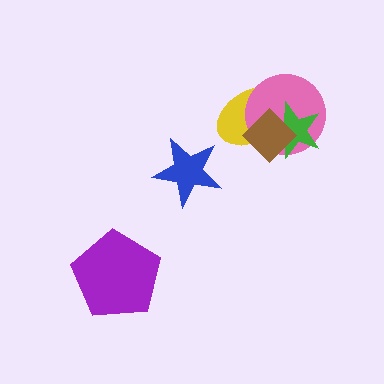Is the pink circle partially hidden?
Yes, it is partially covered by another shape.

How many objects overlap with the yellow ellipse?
3 objects overlap with the yellow ellipse.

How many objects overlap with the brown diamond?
3 objects overlap with the brown diamond.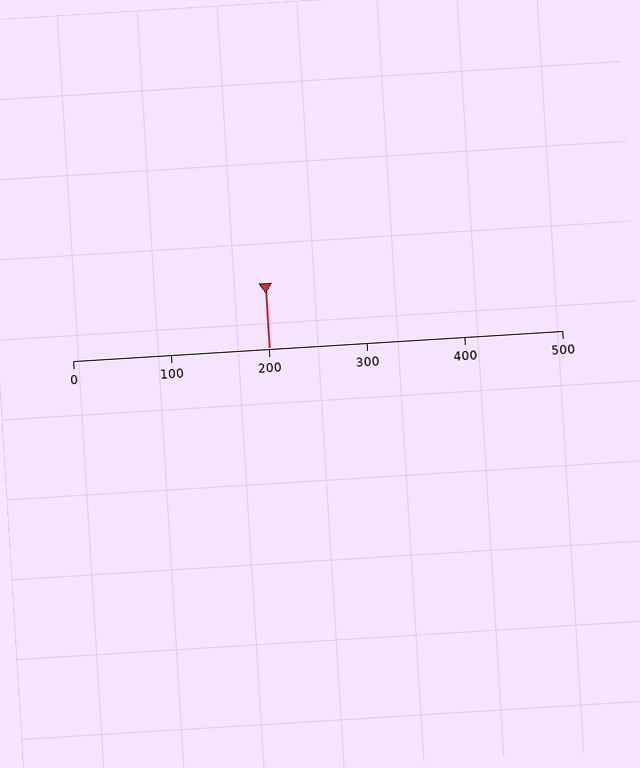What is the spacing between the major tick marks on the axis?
The major ticks are spaced 100 apart.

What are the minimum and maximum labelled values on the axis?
The axis runs from 0 to 500.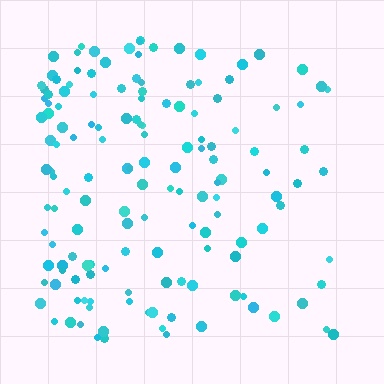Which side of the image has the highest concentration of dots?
The left.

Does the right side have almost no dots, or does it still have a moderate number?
Still a moderate number, just noticeably fewer than the left.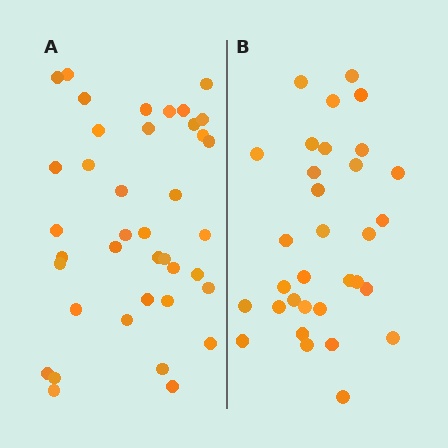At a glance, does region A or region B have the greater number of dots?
Region A (the left region) has more dots.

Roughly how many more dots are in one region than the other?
Region A has roughly 8 or so more dots than region B.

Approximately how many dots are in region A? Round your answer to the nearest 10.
About 40 dots. (The exact count is 39, which rounds to 40.)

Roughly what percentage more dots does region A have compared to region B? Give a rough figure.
About 20% more.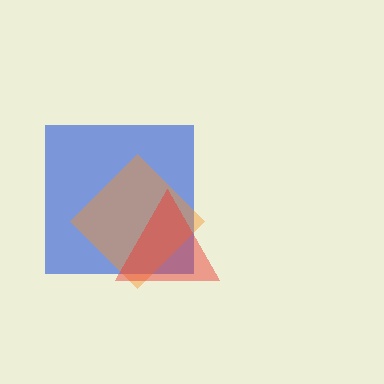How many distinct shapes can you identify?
There are 3 distinct shapes: a blue square, an orange diamond, a red triangle.